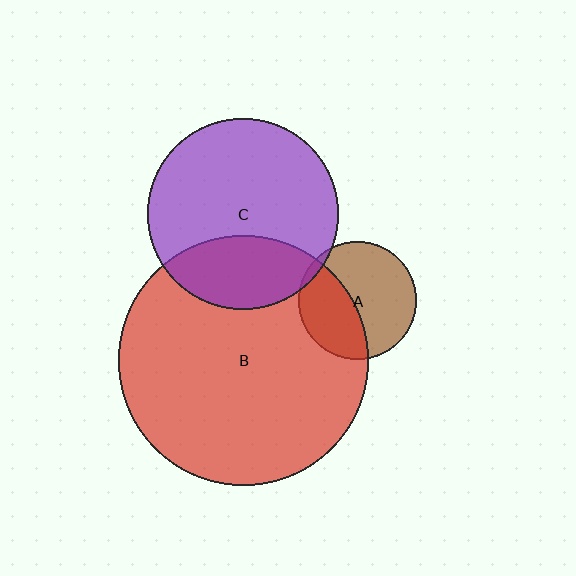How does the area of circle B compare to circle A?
Approximately 4.5 times.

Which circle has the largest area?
Circle B (red).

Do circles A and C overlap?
Yes.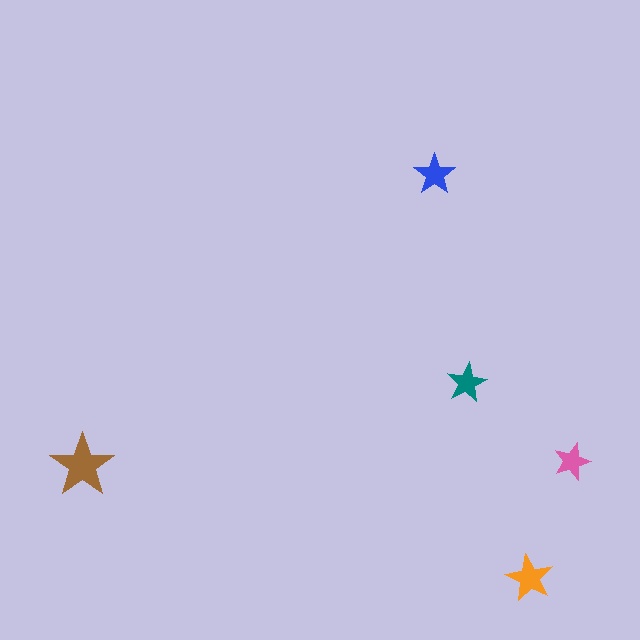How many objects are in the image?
There are 5 objects in the image.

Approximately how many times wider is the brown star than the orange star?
About 1.5 times wider.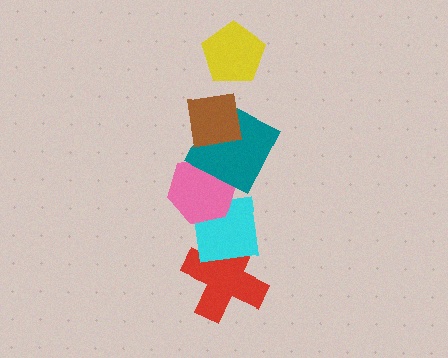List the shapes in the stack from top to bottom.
From top to bottom: the yellow pentagon, the brown square, the teal square, the pink hexagon, the cyan square, the red cross.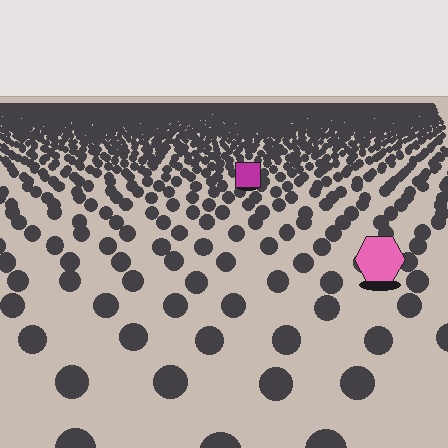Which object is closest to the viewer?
The pink hexagon is closest. The texture marks near it are larger and more spread out.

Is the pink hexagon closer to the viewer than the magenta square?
Yes. The pink hexagon is closer — you can tell from the texture gradient: the ground texture is coarser near it.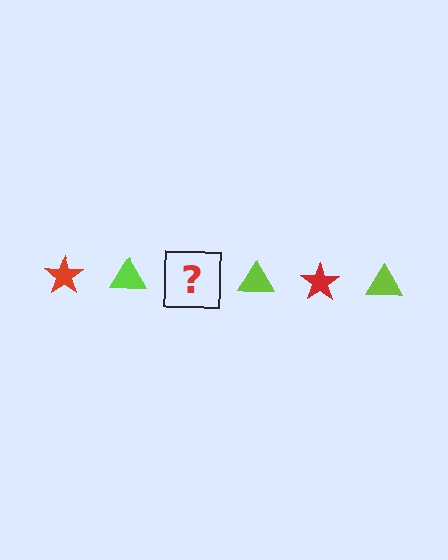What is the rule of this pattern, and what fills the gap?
The rule is that the pattern alternates between red star and lime triangle. The gap should be filled with a red star.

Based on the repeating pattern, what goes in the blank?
The blank should be a red star.